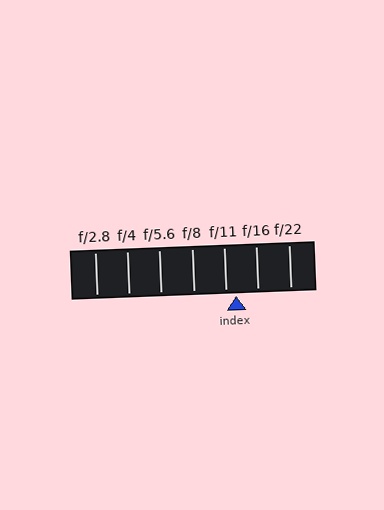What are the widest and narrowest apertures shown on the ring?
The widest aperture shown is f/2.8 and the narrowest is f/22.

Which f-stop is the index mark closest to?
The index mark is closest to f/11.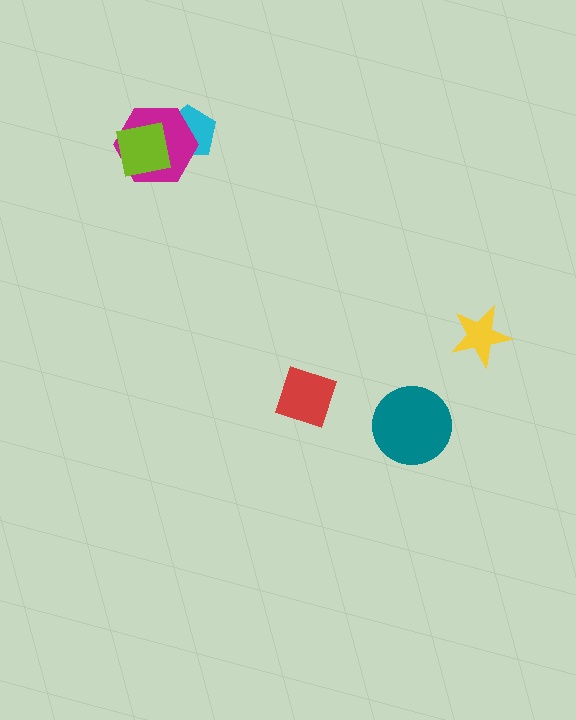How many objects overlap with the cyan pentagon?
2 objects overlap with the cyan pentagon.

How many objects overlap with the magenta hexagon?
2 objects overlap with the magenta hexagon.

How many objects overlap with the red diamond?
0 objects overlap with the red diamond.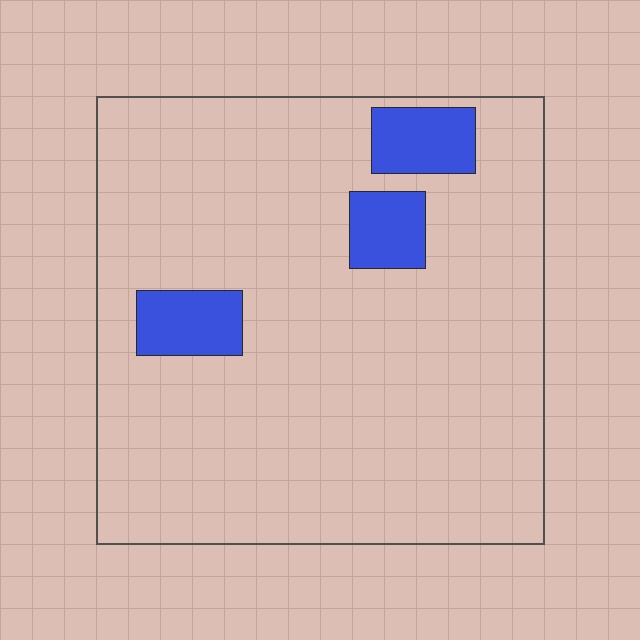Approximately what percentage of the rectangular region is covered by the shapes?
Approximately 10%.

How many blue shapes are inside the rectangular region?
3.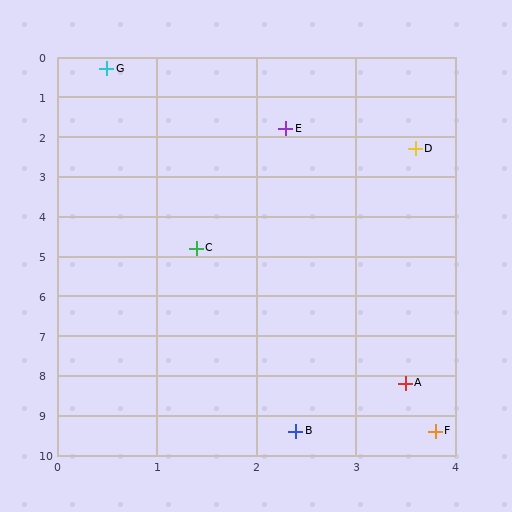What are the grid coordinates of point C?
Point C is at approximately (1.4, 4.8).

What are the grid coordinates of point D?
Point D is at approximately (3.6, 2.3).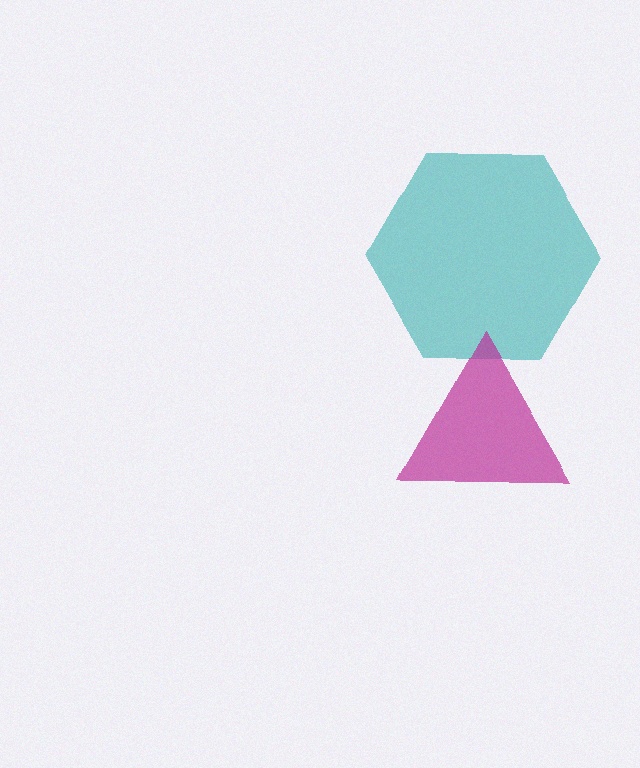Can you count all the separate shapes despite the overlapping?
Yes, there are 2 separate shapes.